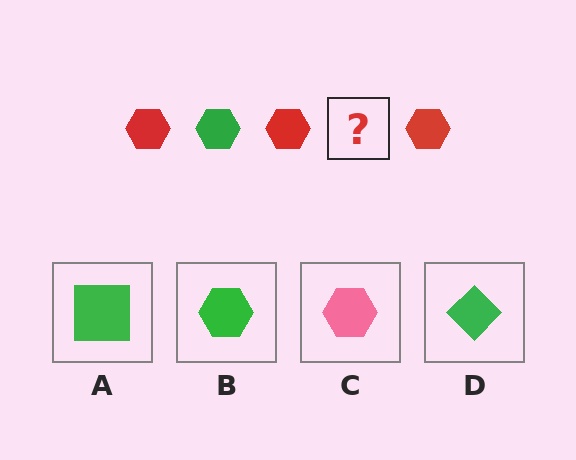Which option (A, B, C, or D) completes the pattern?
B.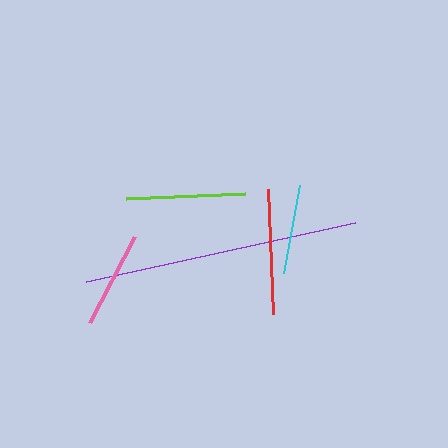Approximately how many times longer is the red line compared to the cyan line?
The red line is approximately 1.4 times the length of the cyan line.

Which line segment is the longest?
The purple line is the longest at approximately 276 pixels.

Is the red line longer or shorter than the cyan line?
The red line is longer than the cyan line.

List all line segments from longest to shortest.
From longest to shortest: purple, red, lime, pink, cyan.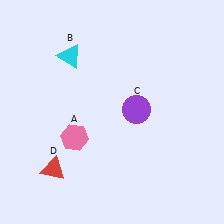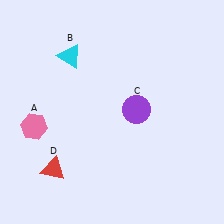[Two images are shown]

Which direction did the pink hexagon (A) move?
The pink hexagon (A) moved left.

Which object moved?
The pink hexagon (A) moved left.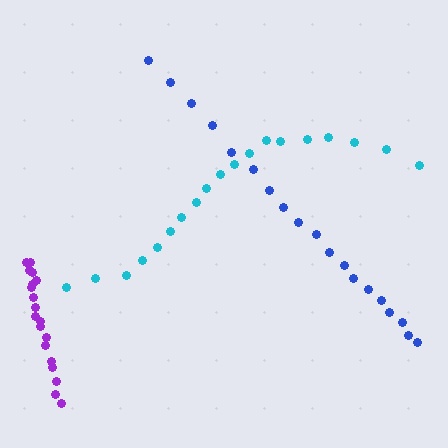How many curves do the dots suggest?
There are 3 distinct paths.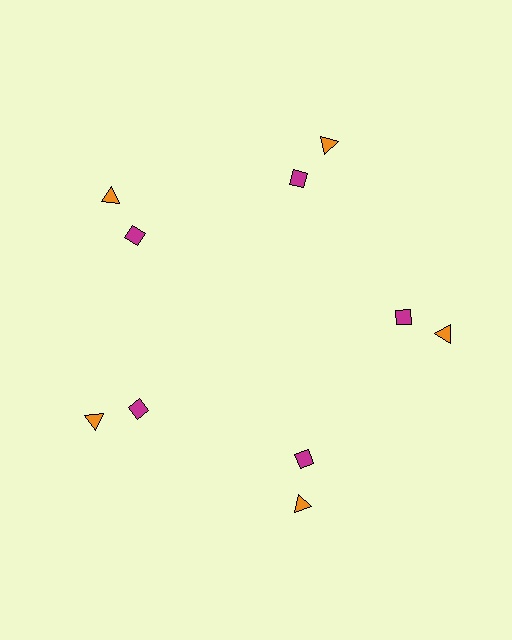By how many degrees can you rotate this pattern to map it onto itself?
The pattern maps onto itself every 72 degrees of rotation.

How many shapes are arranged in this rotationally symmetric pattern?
There are 10 shapes, arranged in 5 groups of 2.